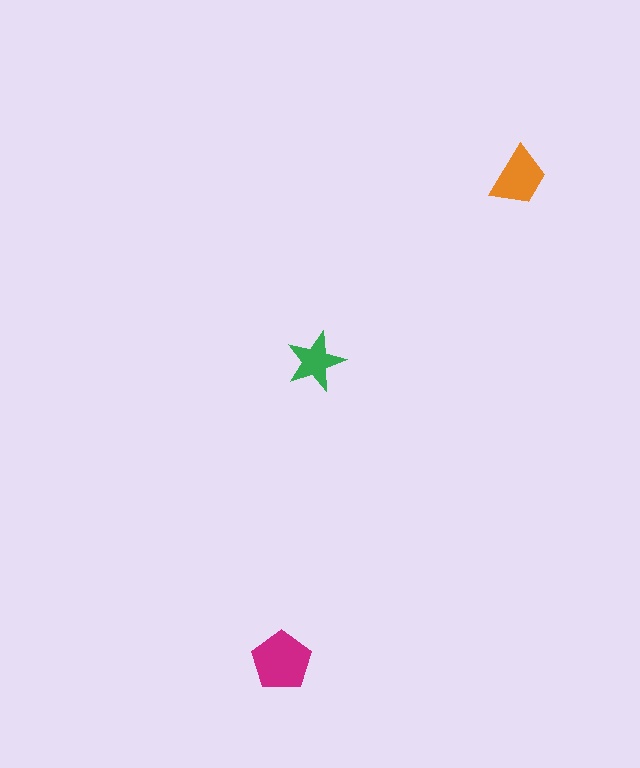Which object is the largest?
The magenta pentagon.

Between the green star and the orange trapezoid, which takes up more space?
The orange trapezoid.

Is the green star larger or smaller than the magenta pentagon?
Smaller.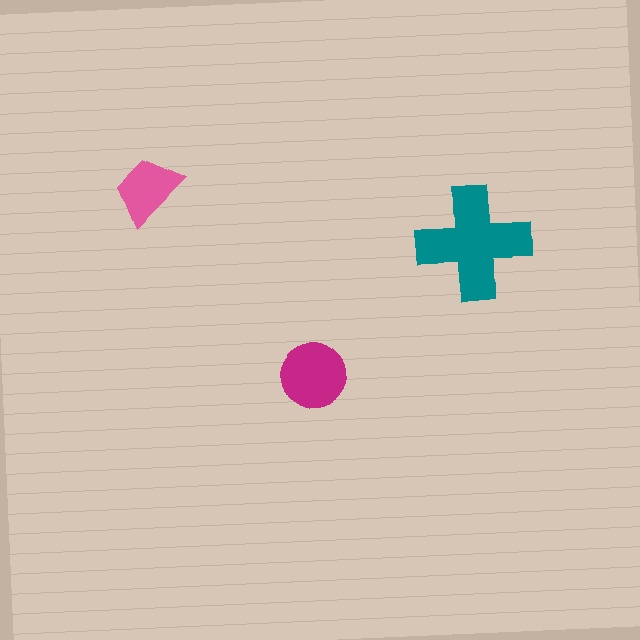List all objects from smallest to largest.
The pink trapezoid, the magenta circle, the teal cross.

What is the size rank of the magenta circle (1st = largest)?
2nd.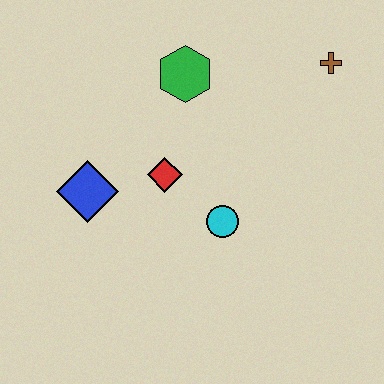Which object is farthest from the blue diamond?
The brown cross is farthest from the blue diamond.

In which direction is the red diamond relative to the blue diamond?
The red diamond is to the right of the blue diamond.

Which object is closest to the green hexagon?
The red diamond is closest to the green hexagon.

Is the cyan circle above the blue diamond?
No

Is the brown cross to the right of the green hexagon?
Yes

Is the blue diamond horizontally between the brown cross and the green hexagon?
No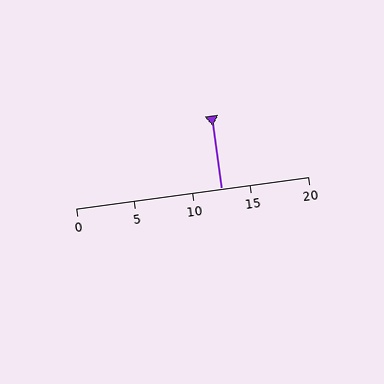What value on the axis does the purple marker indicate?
The marker indicates approximately 12.5.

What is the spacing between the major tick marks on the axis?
The major ticks are spaced 5 apart.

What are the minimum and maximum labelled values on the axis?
The axis runs from 0 to 20.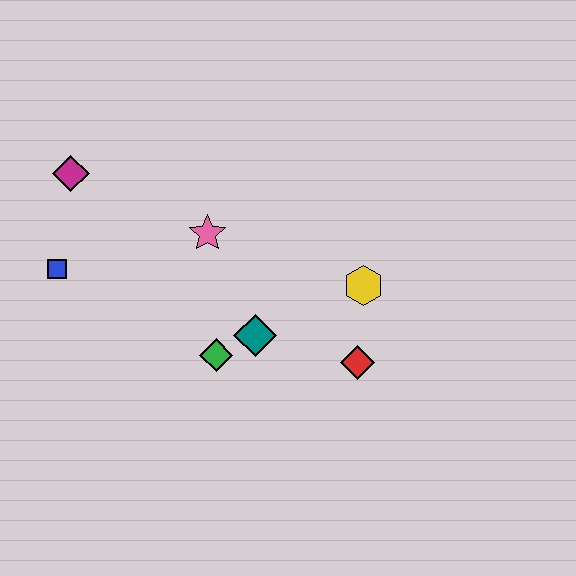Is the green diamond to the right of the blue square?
Yes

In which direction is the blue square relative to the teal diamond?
The blue square is to the left of the teal diamond.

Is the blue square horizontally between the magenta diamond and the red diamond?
No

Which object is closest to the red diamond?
The yellow hexagon is closest to the red diamond.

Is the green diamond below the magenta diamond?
Yes